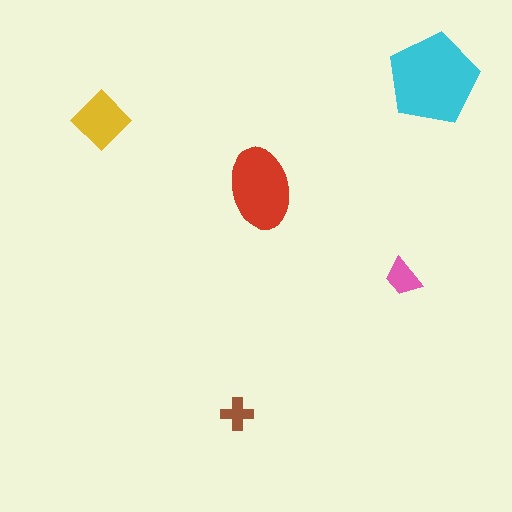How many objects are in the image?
There are 5 objects in the image.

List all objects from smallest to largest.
The brown cross, the pink trapezoid, the yellow diamond, the red ellipse, the cyan pentagon.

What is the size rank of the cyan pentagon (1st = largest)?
1st.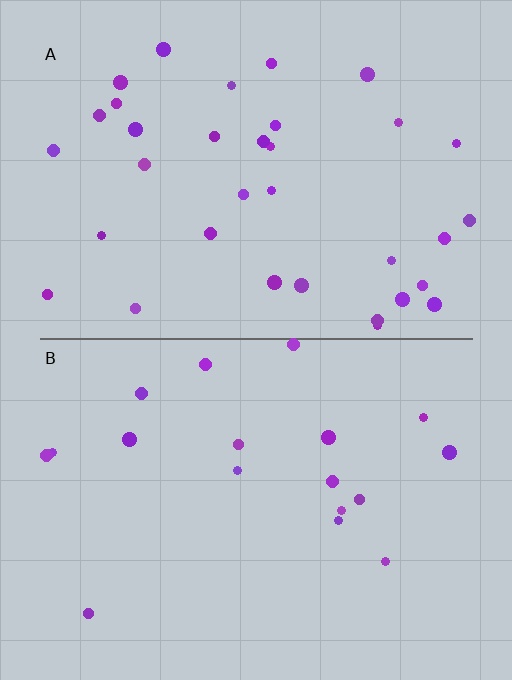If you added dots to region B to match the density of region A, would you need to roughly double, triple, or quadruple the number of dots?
Approximately double.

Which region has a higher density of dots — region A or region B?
A (the top).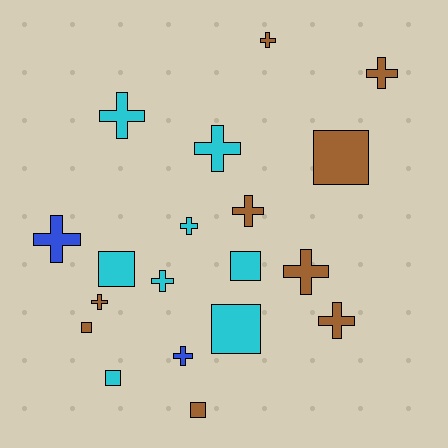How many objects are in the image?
There are 19 objects.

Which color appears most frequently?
Brown, with 9 objects.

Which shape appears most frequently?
Cross, with 12 objects.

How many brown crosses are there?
There are 6 brown crosses.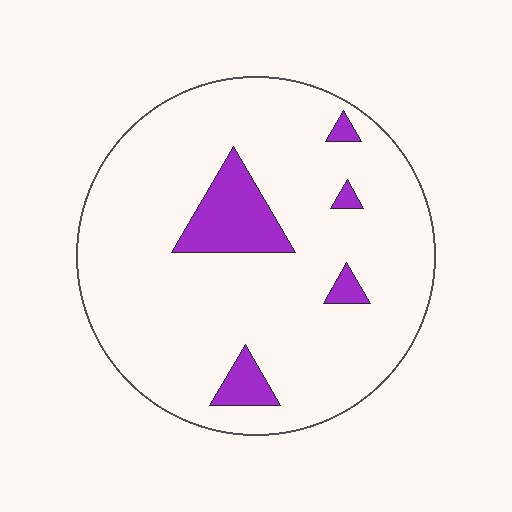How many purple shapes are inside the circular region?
5.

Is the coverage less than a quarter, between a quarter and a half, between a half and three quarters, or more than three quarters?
Less than a quarter.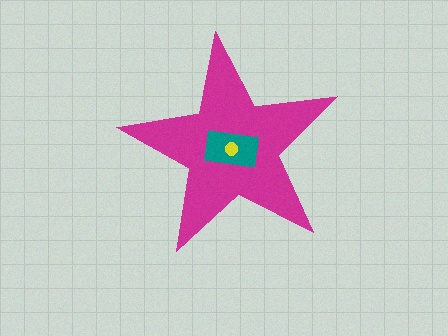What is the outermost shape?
The magenta star.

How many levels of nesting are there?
3.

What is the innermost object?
The yellow circle.